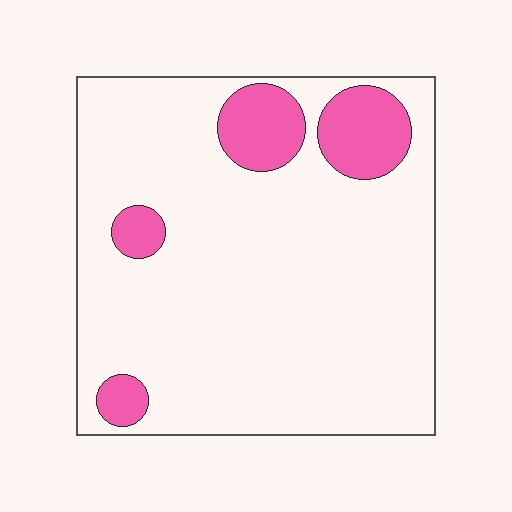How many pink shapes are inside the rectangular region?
4.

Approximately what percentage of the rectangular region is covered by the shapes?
Approximately 15%.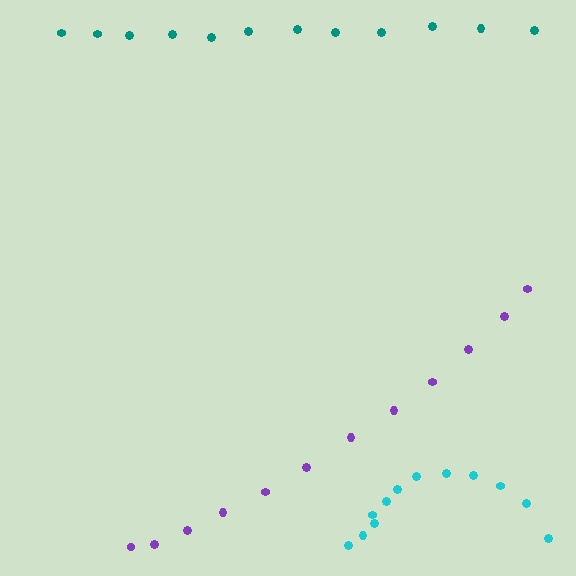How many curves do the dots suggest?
There are 3 distinct paths.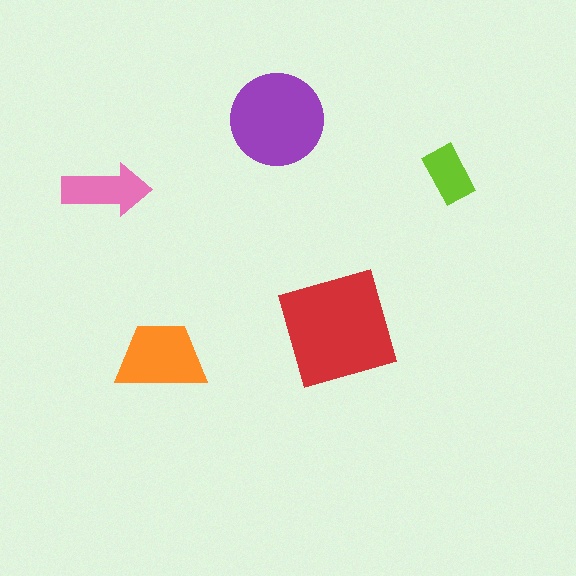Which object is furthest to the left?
The pink arrow is leftmost.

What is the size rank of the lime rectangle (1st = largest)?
5th.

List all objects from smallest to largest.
The lime rectangle, the pink arrow, the orange trapezoid, the purple circle, the red square.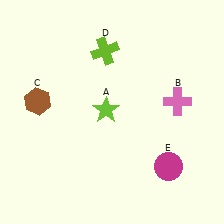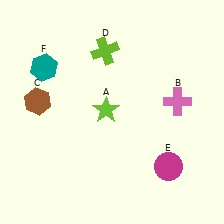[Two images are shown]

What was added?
A teal hexagon (F) was added in Image 2.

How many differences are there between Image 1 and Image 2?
There is 1 difference between the two images.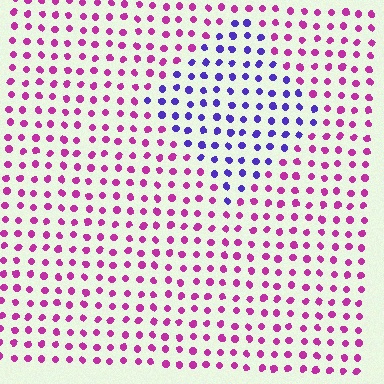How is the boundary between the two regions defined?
The boundary is defined purely by a slight shift in hue (about 58 degrees). Spacing, size, and orientation are identical on both sides.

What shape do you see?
I see a diamond.